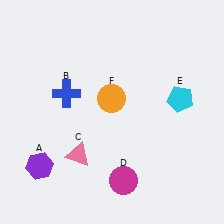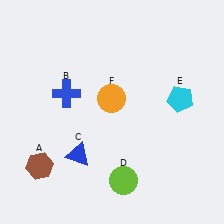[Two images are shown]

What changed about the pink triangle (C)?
In Image 1, C is pink. In Image 2, it changed to blue.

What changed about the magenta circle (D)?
In Image 1, D is magenta. In Image 2, it changed to lime.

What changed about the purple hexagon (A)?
In Image 1, A is purple. In Image 2, it changed to brown.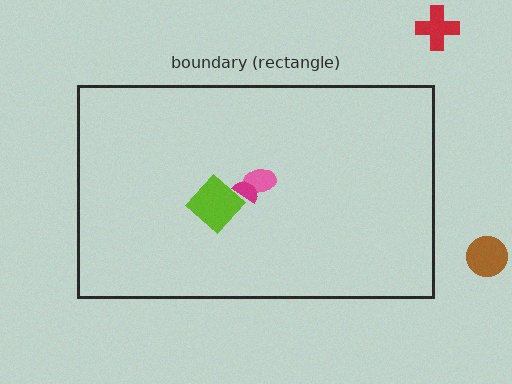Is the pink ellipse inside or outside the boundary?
Inside.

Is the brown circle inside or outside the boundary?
Outside.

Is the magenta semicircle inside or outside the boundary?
Inside.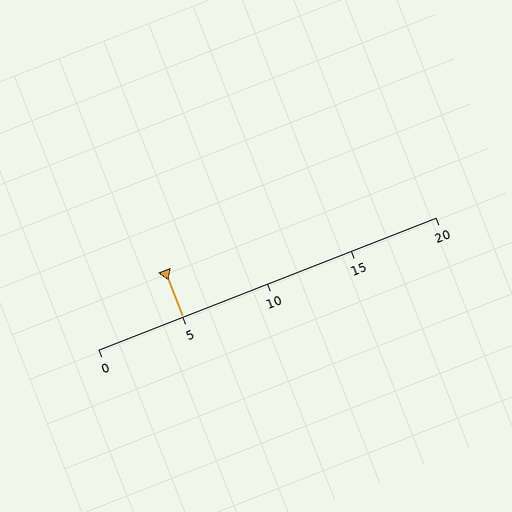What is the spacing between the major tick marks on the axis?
The major ticks are spaced 5 apart.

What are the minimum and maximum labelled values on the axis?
The axis runs from 0 to 20.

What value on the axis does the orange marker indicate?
The marker indicates approximately 5.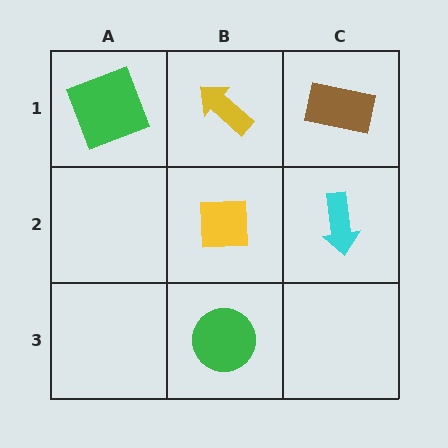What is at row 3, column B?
A green circle.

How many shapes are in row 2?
2 shapes.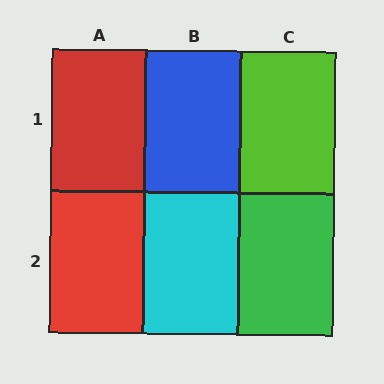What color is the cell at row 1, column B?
Blue.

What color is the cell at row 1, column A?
Red.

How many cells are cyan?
1 cell is cyan.